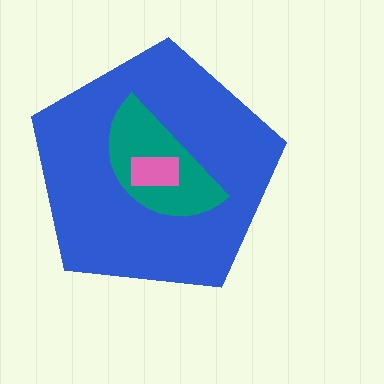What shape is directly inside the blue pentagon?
The teal semicircle.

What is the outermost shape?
The blue pentagon.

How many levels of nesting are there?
3.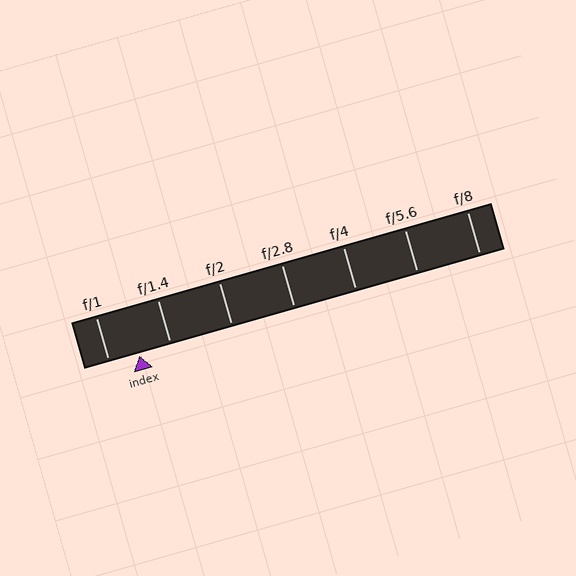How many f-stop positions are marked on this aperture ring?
There are 7 f-stop positions marked.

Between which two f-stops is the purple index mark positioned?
The index mark is between f/1 and f/1.4.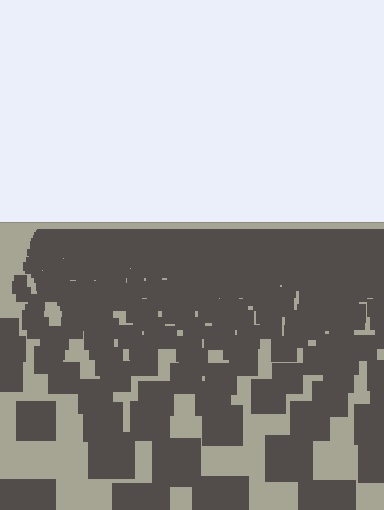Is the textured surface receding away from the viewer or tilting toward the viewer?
The surface is receding away from the viewer. Texture elements get smaller and denser toward the top.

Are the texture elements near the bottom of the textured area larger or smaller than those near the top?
Larger. Near the bottom, elements are closer to the viewer and appear at a bigger on-screen size.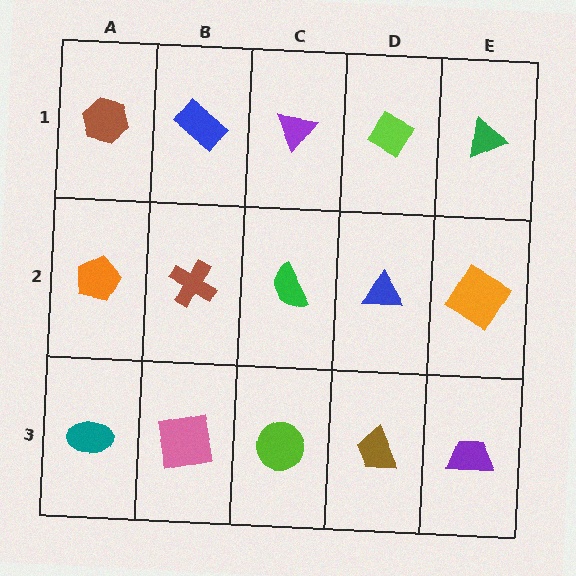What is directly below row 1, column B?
A brown cross.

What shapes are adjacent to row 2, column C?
A purple triangle (row 1, column C), a lime circle (row 3, column C), a brown cross (row 2, column B), a blue triangle (row 2, column D).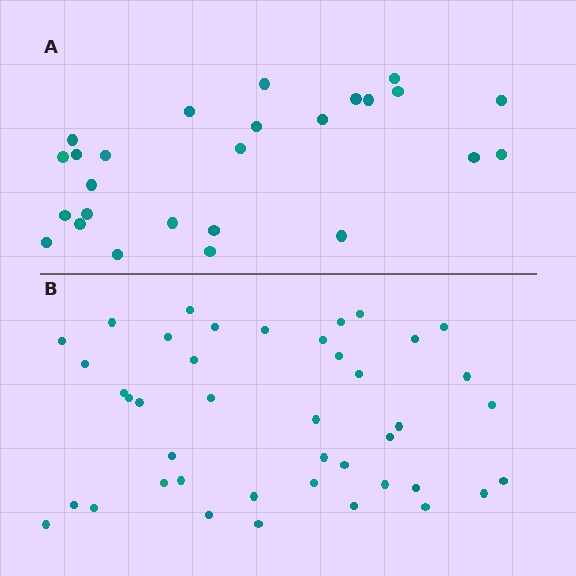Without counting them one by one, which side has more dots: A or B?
Region B (the bottom region) has more dots.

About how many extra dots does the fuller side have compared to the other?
Region B has approximately 15 more dots than region A.